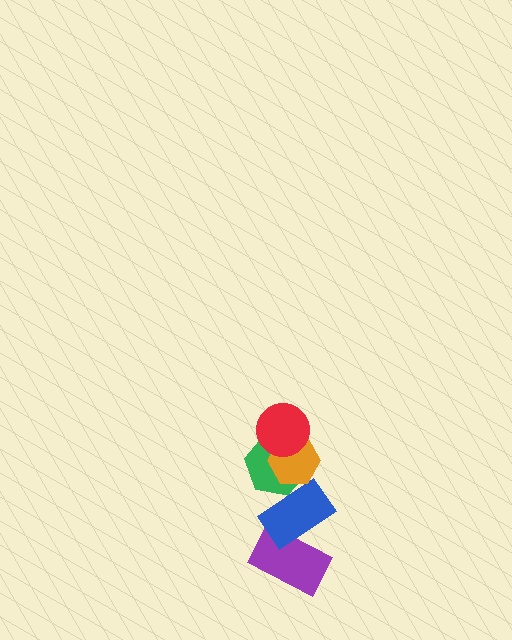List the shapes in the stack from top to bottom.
From top to bottom: the red circle, the orange hexagon, the green hexagon, the blue rectangle, the purple rectangle.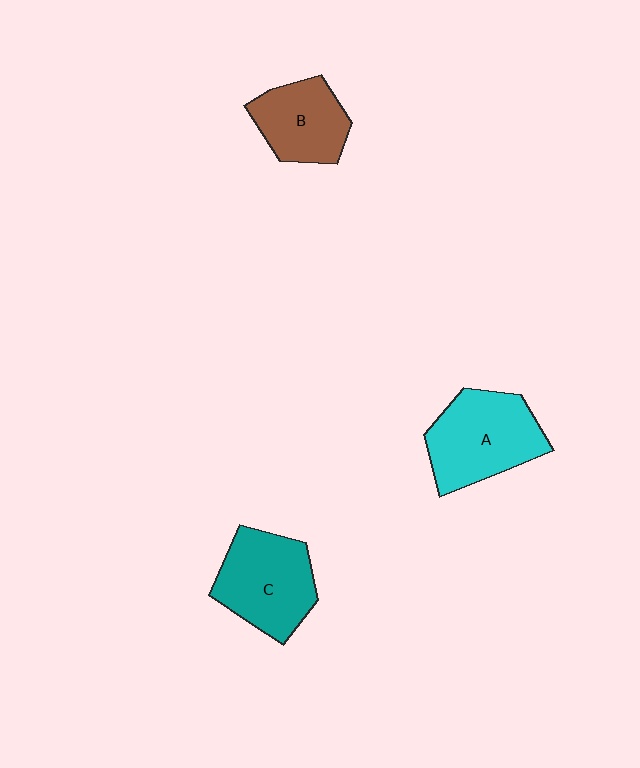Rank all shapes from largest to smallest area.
From largest to smallest: A (cyan), C (teal), B (brown).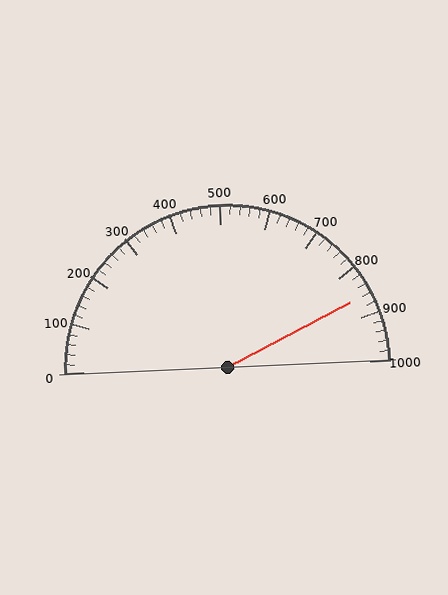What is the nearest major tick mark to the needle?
The nearest major tick mark is 900.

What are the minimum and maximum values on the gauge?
The gauge ranges from 0 to 1000.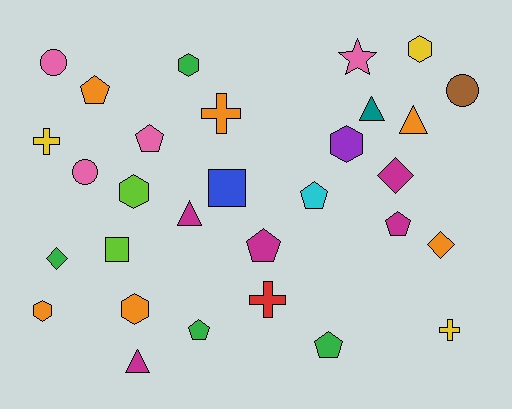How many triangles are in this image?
There are 4 triangles.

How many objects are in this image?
There are 30 objects.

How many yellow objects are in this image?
There are 3 yellow objects.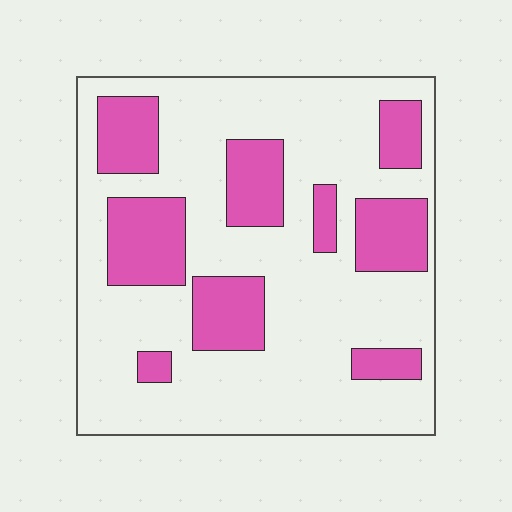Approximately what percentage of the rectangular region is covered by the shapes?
Approximately 30%.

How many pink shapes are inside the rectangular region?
9.